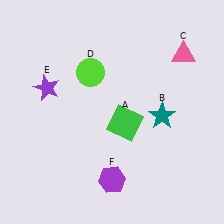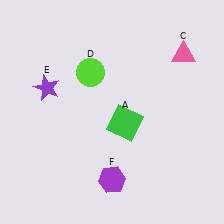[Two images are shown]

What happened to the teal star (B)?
The teal star (B) was removed in Image 2. It was in the bottom-right area of Image 1.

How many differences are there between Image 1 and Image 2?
There is 1 difference between the two images.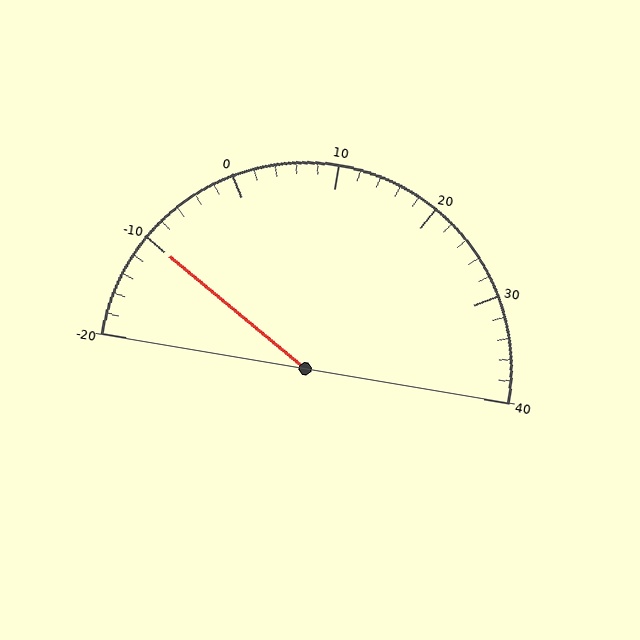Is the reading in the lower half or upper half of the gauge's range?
The reading is in the lower half of the range (-20 to 40).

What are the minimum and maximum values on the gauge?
The gauge ranges from -20 to 40.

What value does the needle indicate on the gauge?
The needle indicates approximately -10.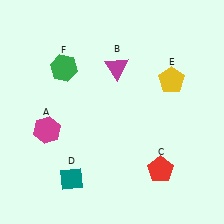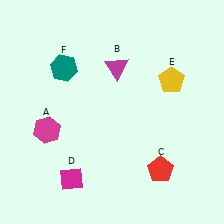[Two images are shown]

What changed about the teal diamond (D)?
In Image 1, D is teal. In Image 2, it changed to magenta.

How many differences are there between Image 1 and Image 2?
There are 2 differences between the two images.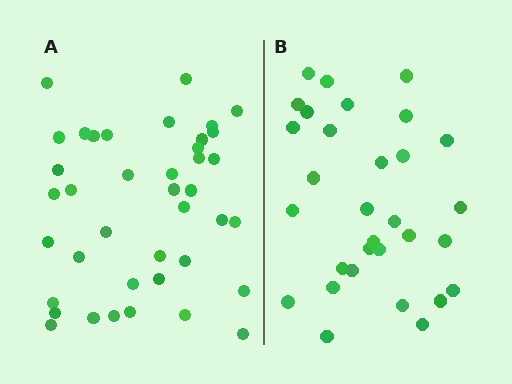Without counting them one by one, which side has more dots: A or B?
Region A (the left region) has more dots.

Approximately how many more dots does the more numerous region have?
Region A has roughly 8 or so more dots than region B.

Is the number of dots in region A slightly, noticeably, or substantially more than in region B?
Region A has noticeably more, but not dramatically so. The ratio is roughly 1.3 to 1.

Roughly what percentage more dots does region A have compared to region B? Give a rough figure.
About 30% more.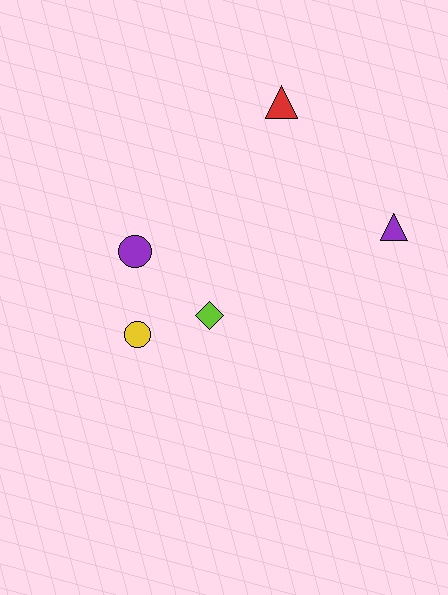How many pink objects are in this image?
There are no pink objects.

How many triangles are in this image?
There are 2 triangles.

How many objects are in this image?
There are 5 objects.